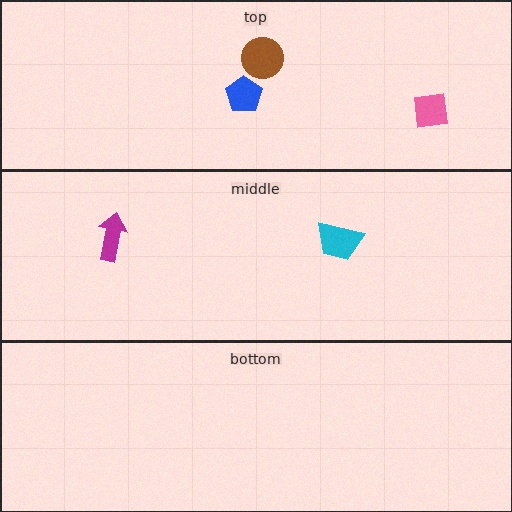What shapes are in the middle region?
The magenta arrow, the cyan trapezoid.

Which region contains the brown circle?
The top region.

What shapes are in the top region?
The brown circle, the blue pentagon, the pink square.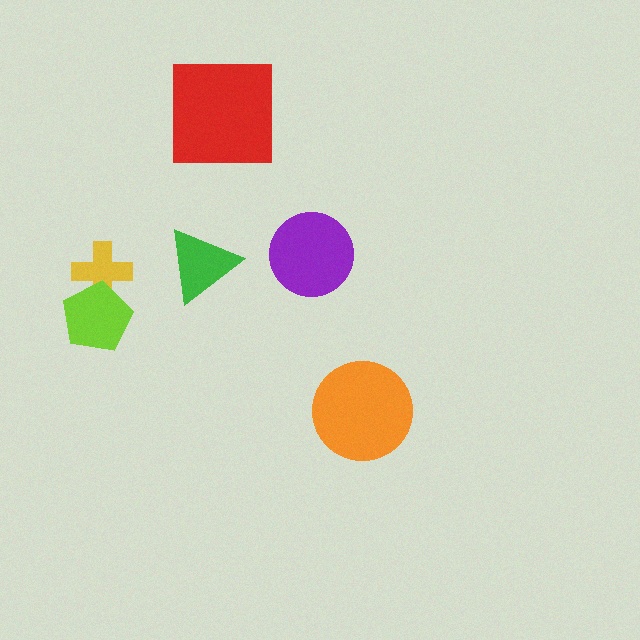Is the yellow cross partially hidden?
Yes, it is partially covered by another shape.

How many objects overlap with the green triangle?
0 objects overlap with the green triangle.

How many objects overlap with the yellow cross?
1 object overlaps with the yellow cross.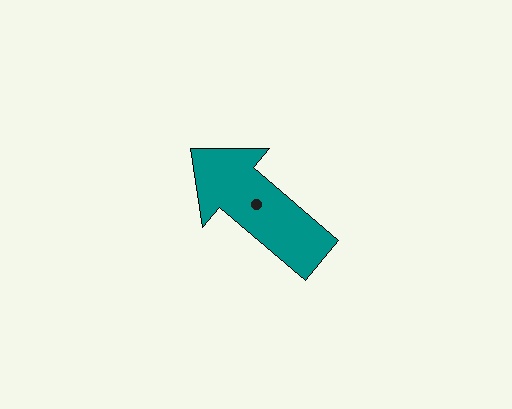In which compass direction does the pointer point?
Northwest.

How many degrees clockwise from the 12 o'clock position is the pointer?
Approximately 310 degrees.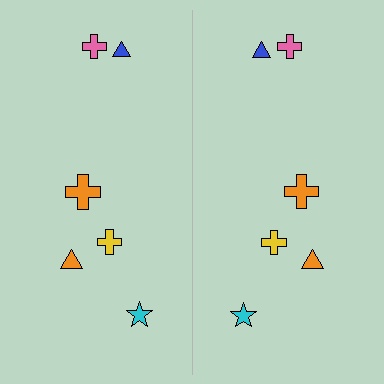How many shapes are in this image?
There are 12 shapes in this image.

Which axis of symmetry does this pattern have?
The pattern has a vertical axis of symmetry running through the center of the image.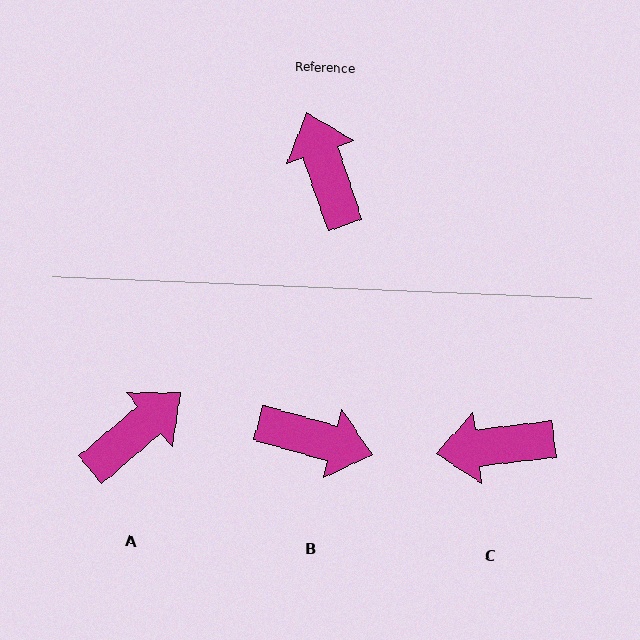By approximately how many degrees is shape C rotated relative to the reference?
Approximately 78 degrees counter-clockwise.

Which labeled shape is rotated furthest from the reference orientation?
B, about 125 degrees away.